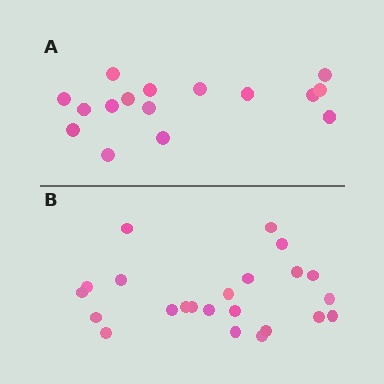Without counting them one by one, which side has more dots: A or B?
Region B (the bottom region) has more dots.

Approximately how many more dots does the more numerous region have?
Region B has roughly 8 or so more dots than region A.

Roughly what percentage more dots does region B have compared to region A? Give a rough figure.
About 45% more.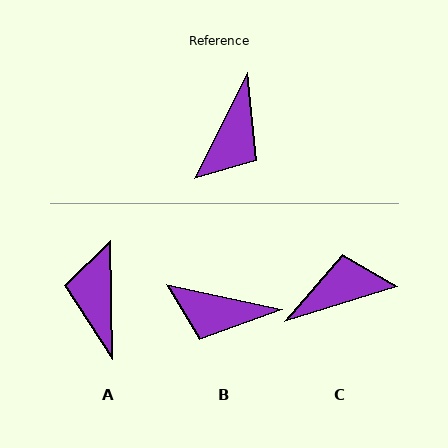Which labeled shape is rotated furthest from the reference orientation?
A, about 153 degrees away.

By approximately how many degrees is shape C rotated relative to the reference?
Approximately 133 degrees counter-clockwise.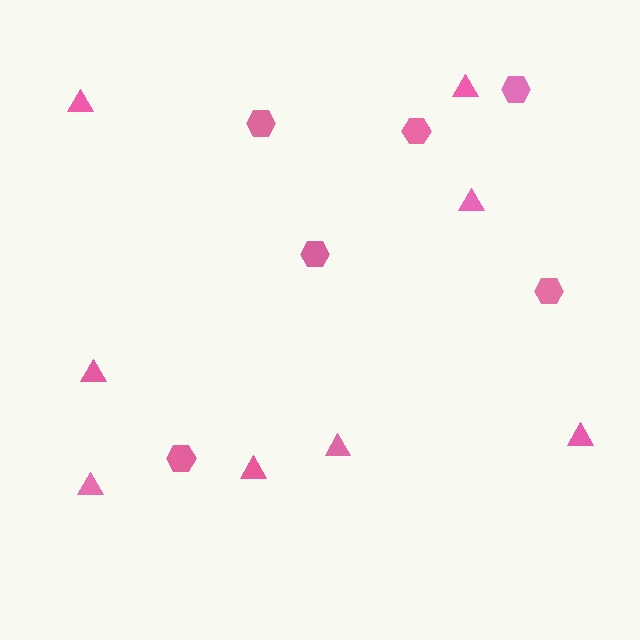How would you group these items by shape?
There are 2 groups: one group of triangles (8) and one group of hexagons (6).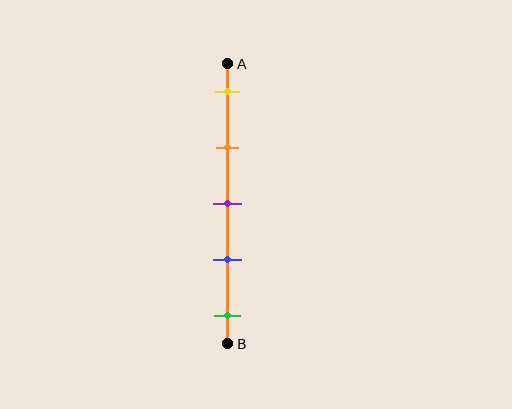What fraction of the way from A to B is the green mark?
The green mark is approximately 90% (0.9) of the way from A to B.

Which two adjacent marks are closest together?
The purple and blue marks are the closest adjacent pair.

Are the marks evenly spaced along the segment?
Yes, the marks are approximately evenly spaced.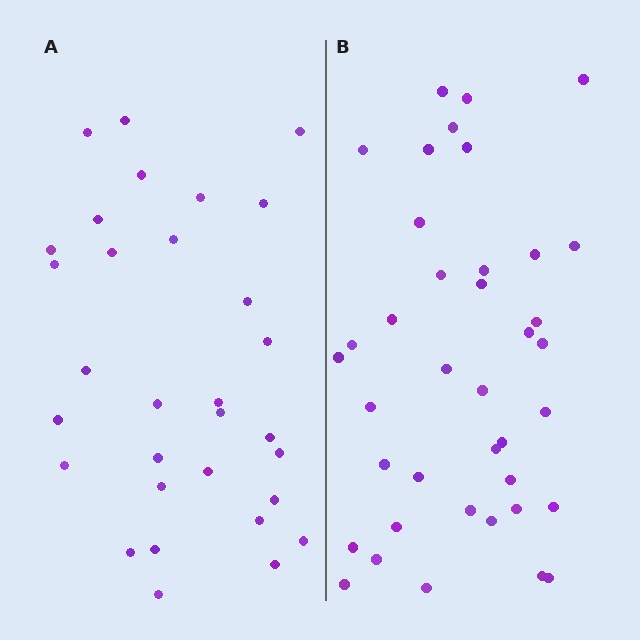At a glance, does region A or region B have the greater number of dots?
Region B (the right region) has more dots.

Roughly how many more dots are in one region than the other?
Region B has roughly 8 or so more dots than region A.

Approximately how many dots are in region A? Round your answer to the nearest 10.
About 30 dots. (The exact count is 31, which rounds to 30.)